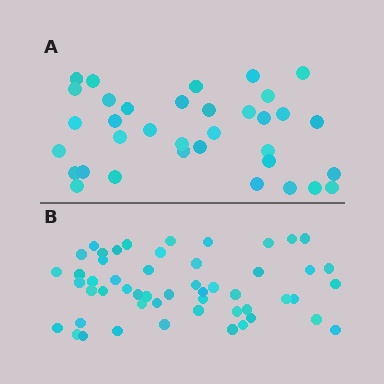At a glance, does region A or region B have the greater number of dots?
Region B (the bottom region) has more dots.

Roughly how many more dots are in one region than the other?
Region B has approximately 15 more dots than region A.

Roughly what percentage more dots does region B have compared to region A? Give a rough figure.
About 50% more.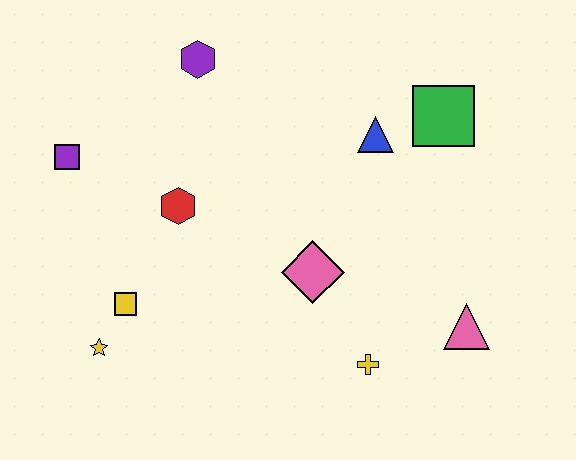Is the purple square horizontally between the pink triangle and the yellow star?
No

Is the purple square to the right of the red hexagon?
No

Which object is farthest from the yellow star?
The green square is farthest from the yellow star.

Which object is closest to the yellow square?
The yellow star is closest to the yellow square.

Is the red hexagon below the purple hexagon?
Yes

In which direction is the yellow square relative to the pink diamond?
The yellow square is to the left of the pink diamond.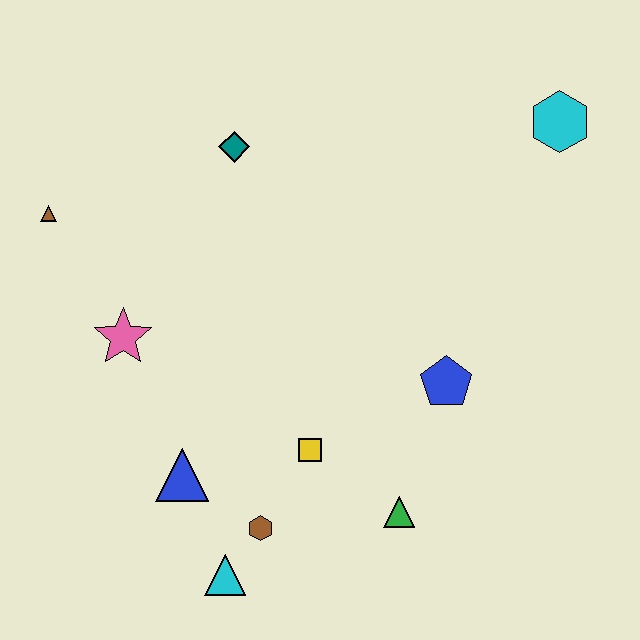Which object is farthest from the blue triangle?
The cyan hexagon is farthest from the blue triangle.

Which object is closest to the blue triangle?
The brown hexagon is closest to the blue triangle.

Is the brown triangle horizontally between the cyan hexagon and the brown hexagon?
No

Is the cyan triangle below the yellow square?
Yes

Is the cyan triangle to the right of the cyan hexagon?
No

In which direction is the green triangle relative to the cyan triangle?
The green triangle is to the right of the cyan triangle.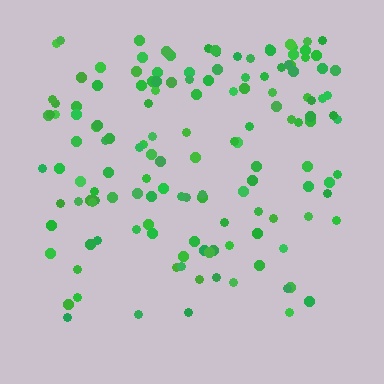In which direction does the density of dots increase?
From bottom to top, with the top side densest.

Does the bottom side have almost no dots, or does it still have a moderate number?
Still a moderate number, just noticeably fewer than the top.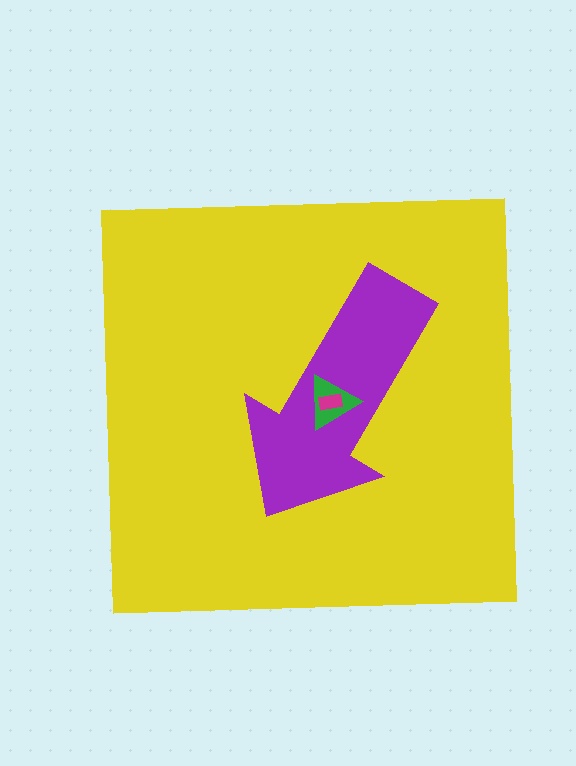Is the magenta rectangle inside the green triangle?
Yes.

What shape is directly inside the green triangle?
The magenta rectangle.